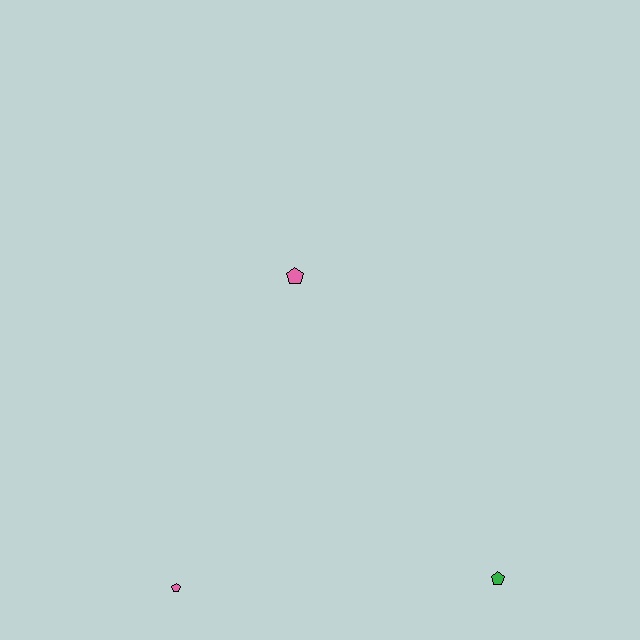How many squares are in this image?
There are no squares.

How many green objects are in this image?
There is 1 green object.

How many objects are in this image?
There are 3 objects.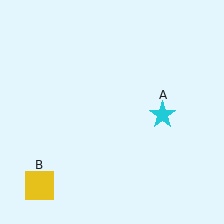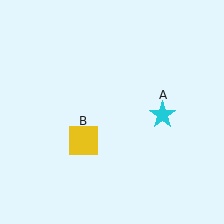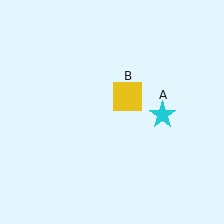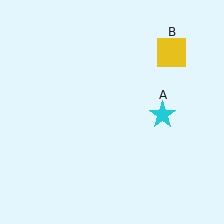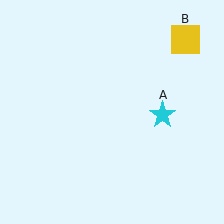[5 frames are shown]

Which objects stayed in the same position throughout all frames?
Cyan star (object A) remained stationary.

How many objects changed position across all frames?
1 object changed position: yellow square (object B).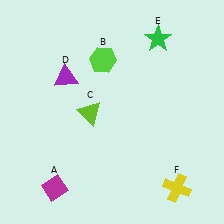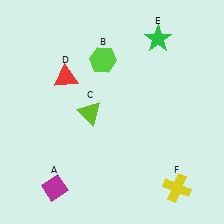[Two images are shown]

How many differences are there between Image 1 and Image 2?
There is 1 difference between the two images.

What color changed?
The triangle (D) changed from purple in Image 1 to red in Image 2.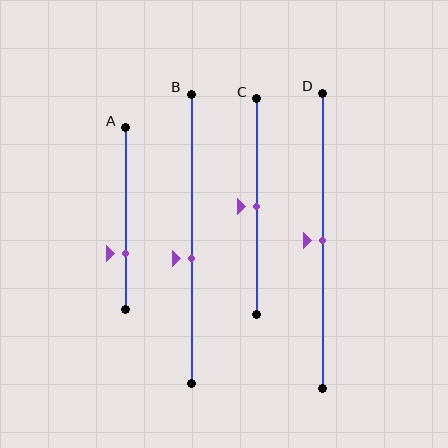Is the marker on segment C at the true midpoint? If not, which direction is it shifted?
Yes, the marker on segment C is at the true midpoint.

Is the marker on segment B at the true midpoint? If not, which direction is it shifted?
No, the marker on segment B is shifted downward by about 7% of the segment length.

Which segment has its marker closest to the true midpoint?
Segment C has its marker closest to the true midpoint.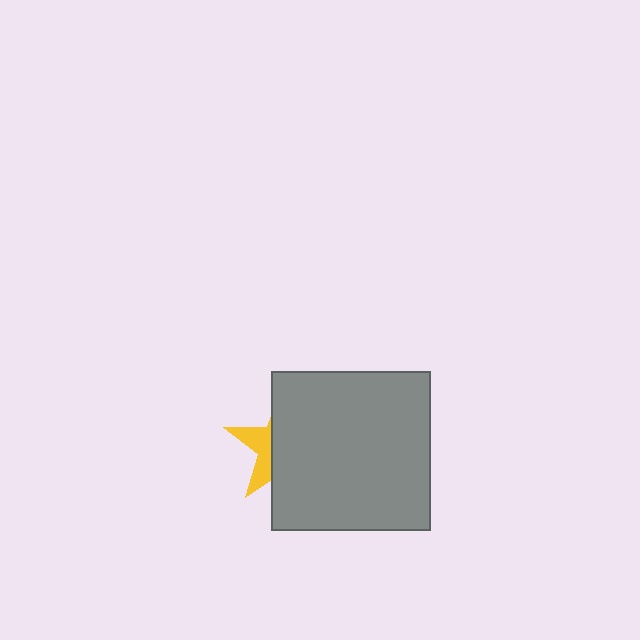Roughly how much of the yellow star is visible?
A small part of it is visible (roughly 32%).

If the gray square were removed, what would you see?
You would see the complete yellow star.